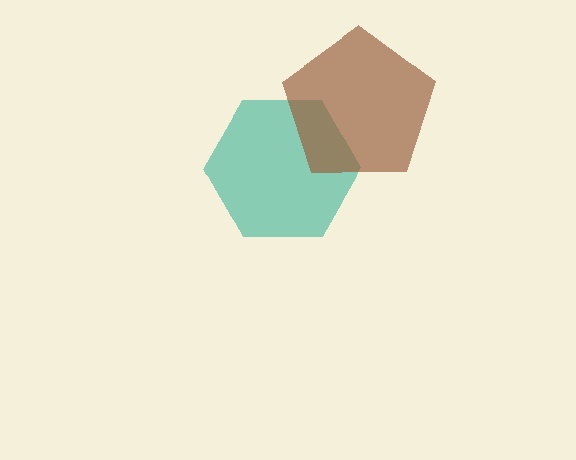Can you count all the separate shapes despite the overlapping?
Yes, there are 2 separate shapes.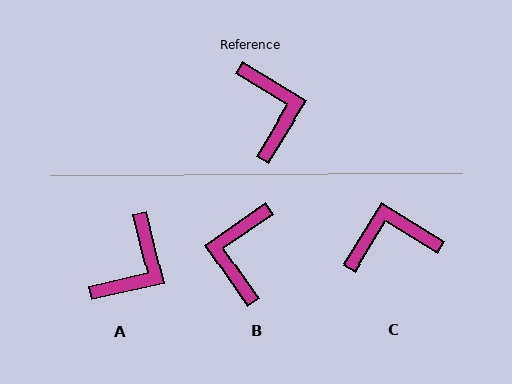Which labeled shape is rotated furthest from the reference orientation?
B, about 156 degrees away.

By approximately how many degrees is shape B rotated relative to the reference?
Approximately 156 degrees counter-clockwise.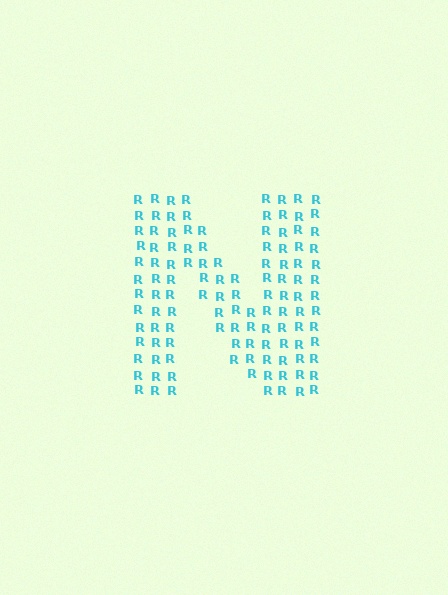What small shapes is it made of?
It is made of small letter R's.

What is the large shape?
The large shape is the letter N.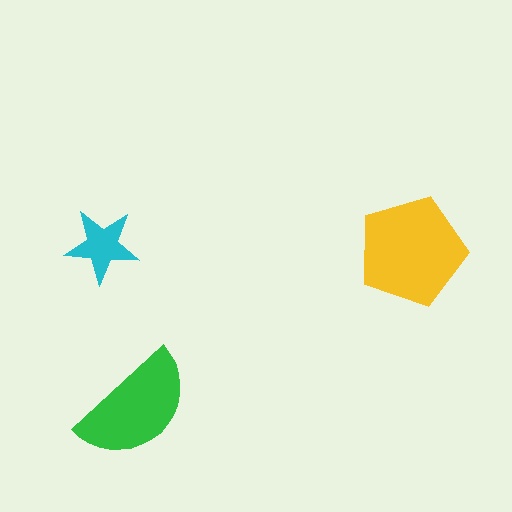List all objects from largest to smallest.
The yellow pentagon, the green semicircle, the cyan star.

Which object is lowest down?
The green semicircle is bottommost.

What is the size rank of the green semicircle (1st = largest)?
2nd.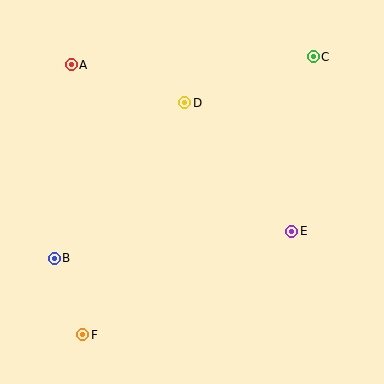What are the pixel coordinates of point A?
Point A is at (71, 65).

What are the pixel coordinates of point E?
Point E is at (292, 231).